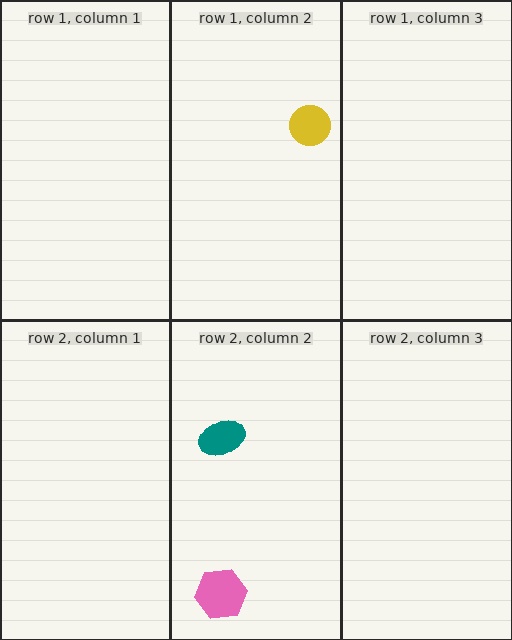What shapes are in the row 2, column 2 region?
The teal ellipse, the pink hexagon.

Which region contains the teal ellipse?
The row 2, column 2 region.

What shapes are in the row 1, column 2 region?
The yellow circle.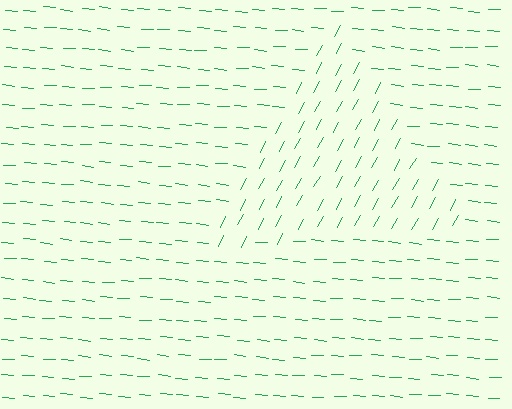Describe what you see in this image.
The image is filled with small green line segments. A triangle region in the image has lines oriented differently from the surrounding lines, creating a visible texture boundary.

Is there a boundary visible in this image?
Yes, there is a texture boundary formed by a change in line orientation.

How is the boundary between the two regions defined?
The boundary is defined purely by a change in line orientation (approximately 66 degrees difference). All lines are the same color and thickness.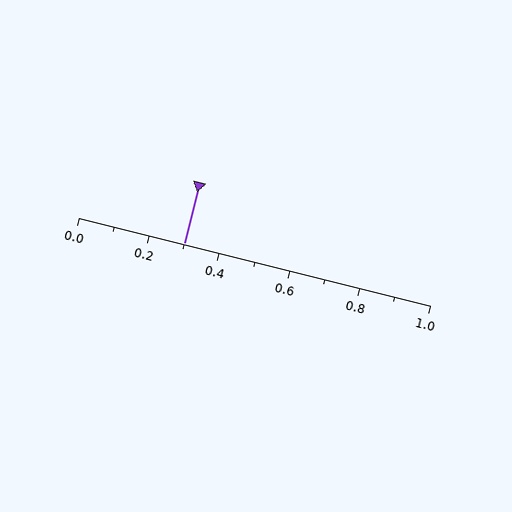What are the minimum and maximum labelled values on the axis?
The axis runs from 0.0 to 1.0.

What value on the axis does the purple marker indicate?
The marker indicates approximately 0.3.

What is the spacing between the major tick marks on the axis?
The major ticks are spaced 0.2 apart.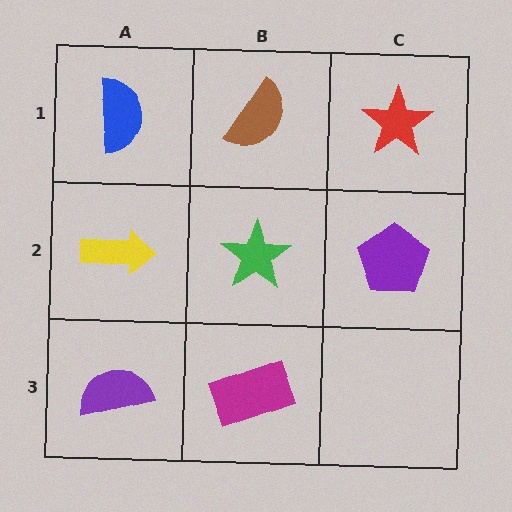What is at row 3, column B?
A magenta rectangle.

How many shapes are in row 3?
2 shapes.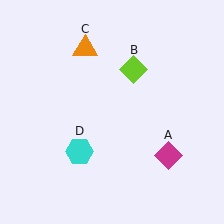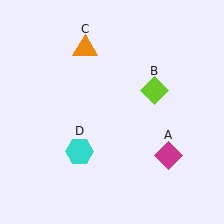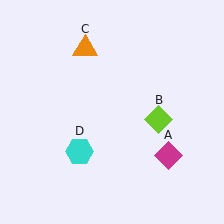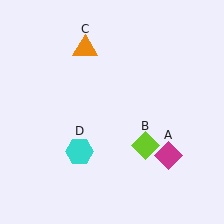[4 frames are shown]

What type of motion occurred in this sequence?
The lime diamond (object B) rotated clockwise around the center of the scene.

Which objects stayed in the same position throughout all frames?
Magenta diamond (object A) and orange triangle (object C) and cyan hexagon (object D) remained stationary.